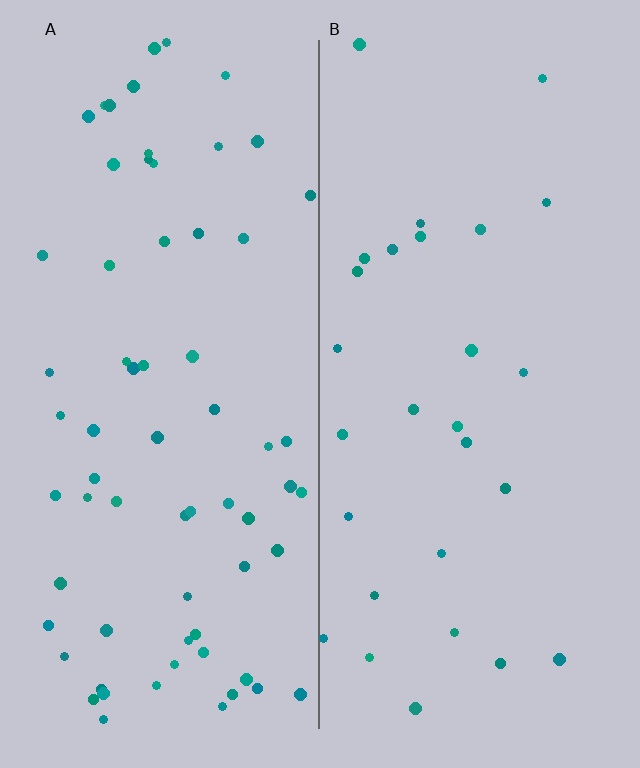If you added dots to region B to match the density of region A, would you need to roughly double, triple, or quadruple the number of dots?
Approximately double.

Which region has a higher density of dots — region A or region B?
A (the left).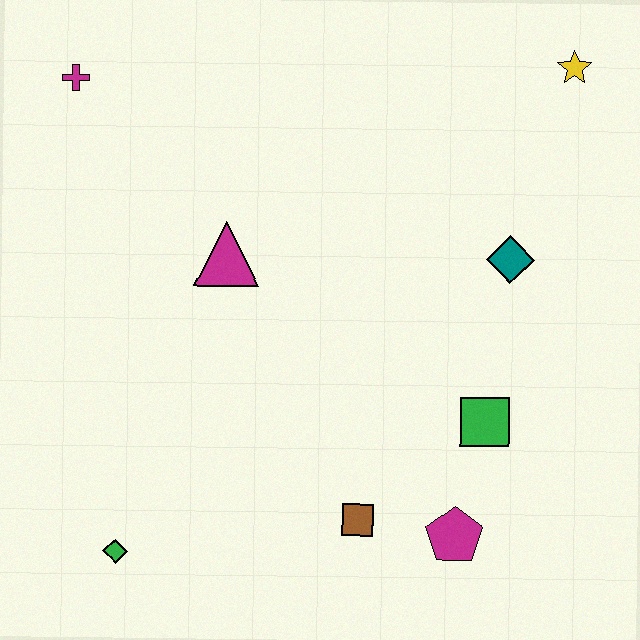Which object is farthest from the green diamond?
The yellow star is farthest from the green diamond.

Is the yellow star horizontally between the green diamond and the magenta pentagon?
No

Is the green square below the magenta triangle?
Yes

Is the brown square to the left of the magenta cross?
No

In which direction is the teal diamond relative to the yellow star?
The teal diamond is below the yellow star.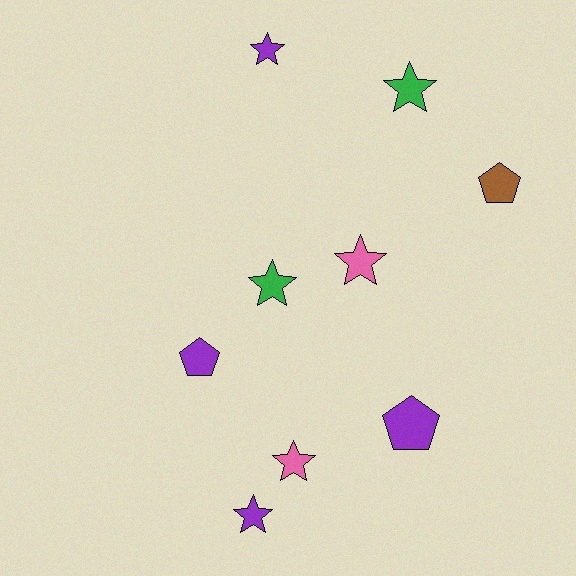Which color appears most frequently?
Purple, with 4 objects.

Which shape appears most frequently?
Star, with 6 objects.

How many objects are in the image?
There are 9 objects.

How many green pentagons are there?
There are no green pentagons.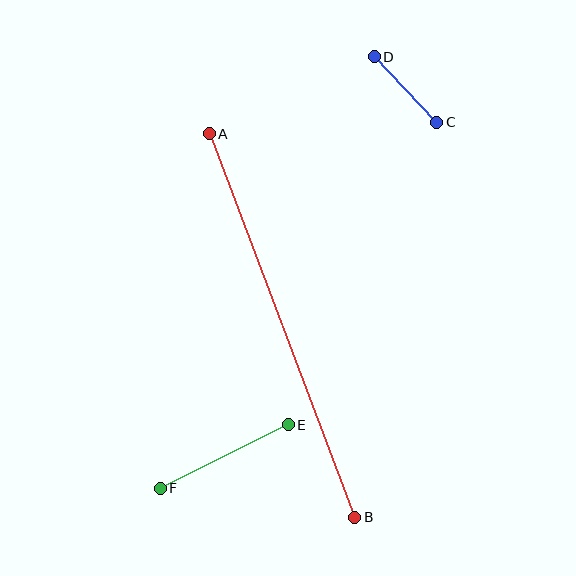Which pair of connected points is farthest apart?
Points A and B are farthest apart.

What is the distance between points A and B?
The distance is approximately 410 pixels.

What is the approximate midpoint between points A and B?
The midpoint is at approximately (282, 326) pixels.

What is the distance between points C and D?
The distance is approximately 90 pixels.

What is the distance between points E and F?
The distance is approximately 143 pixels.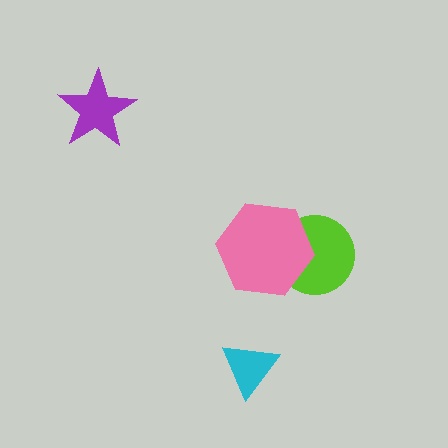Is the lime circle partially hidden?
Yes, it is partially covered by another shape.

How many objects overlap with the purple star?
0 objects overlap with the purple star.